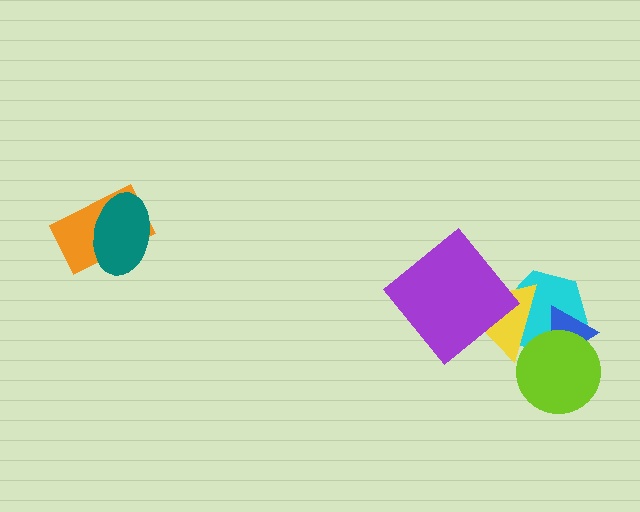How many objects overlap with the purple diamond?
1 object overlaps with the purple diamond.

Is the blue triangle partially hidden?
Yes, it is partially covered by another shape.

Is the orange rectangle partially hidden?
Yes, it is partially covered by another shape.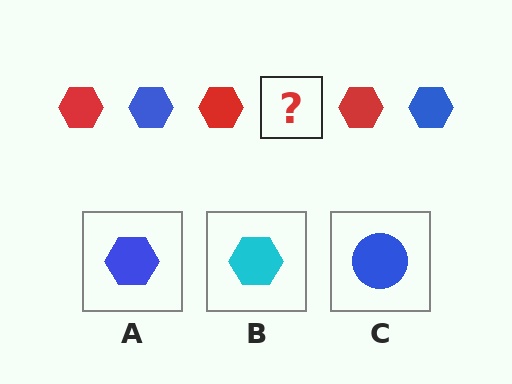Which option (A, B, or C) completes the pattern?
A.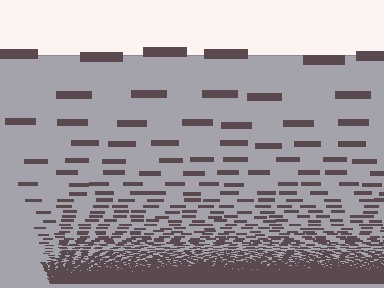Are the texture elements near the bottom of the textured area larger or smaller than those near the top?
Smaller. The gradient is inverted — elements near the bottom are smaller and denser.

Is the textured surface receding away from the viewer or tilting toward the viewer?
The surface appears to tilt toward the viewer. Texture elements get larger and sparser toward the top.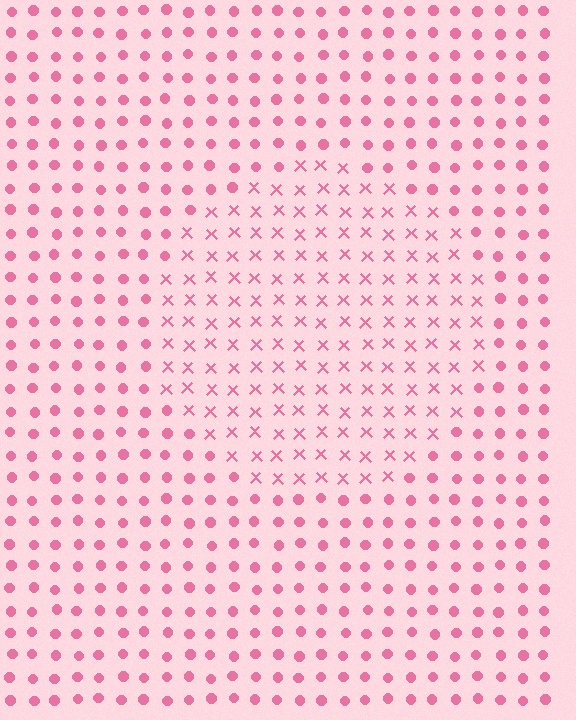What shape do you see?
I see a circle.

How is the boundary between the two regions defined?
The boundary is defined by a change in element shape: X marks inside vs. circles outside. All elements share the same color and spacing.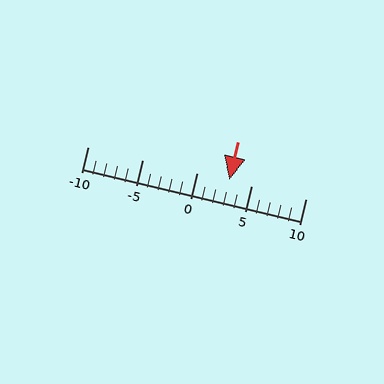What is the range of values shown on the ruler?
The ruler shows values from -10 to 10.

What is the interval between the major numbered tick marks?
The major tick marks are spaced 5 units apart.